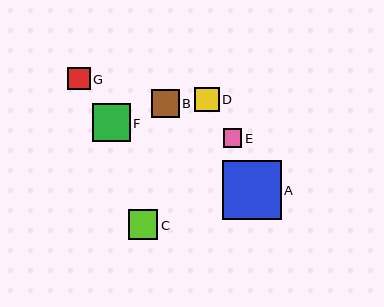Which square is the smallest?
Square E is the smallest with a size of approximately 18 pixels.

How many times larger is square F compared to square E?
Square F is approximately 2.0 times the size of square E.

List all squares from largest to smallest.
From largest to smallest: A, F, C, B, D, G, E.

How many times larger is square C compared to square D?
Square C is approximately 1.2 times the size of square D.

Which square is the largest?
Square A is the largest with a size of approximately 59 pixels.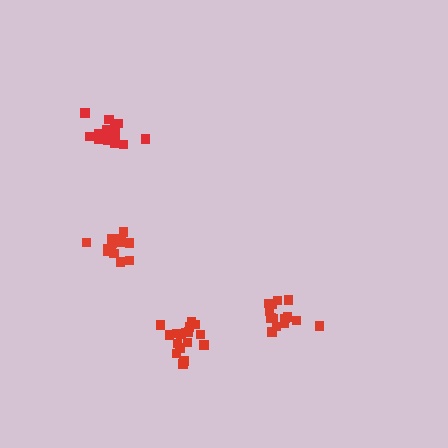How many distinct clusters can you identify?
There are 4 distinct clusters.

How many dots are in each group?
Group 1: 17 dots, Group 2: 15 dots, Group 3: 16 dots, Group 4: 15 dots (63 total).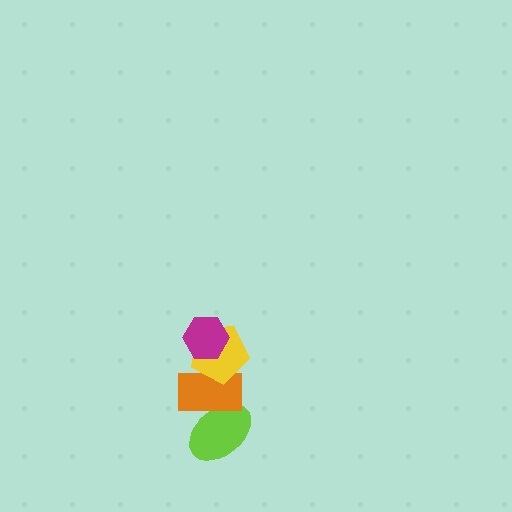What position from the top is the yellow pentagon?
The yellow pentagon is 2nd from the top.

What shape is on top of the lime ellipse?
The orange rectangle is on top of the lime ellipse.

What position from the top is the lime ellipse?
The lime ellipse is 4th from the top.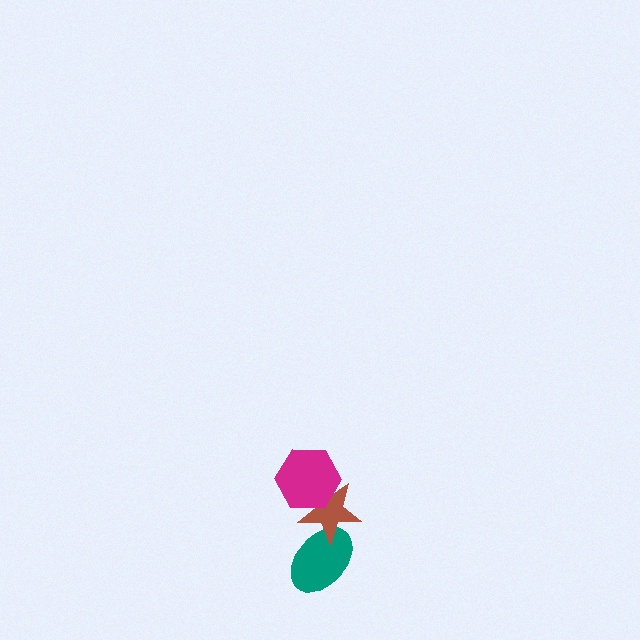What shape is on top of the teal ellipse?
The brown star is on top of the teal ellipse.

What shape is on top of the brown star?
The magenta hexagon is on top of the brown star.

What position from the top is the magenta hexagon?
The magenta hexagon is 1st from the top.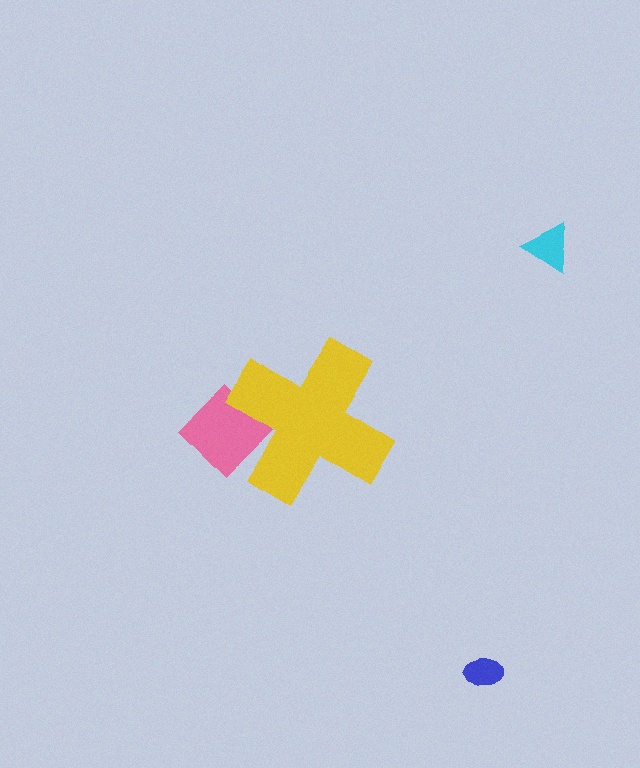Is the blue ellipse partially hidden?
No, the blue ellipse is fully visible.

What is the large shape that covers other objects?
A yellow cross.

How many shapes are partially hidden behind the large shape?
1 shape is partially hidden.